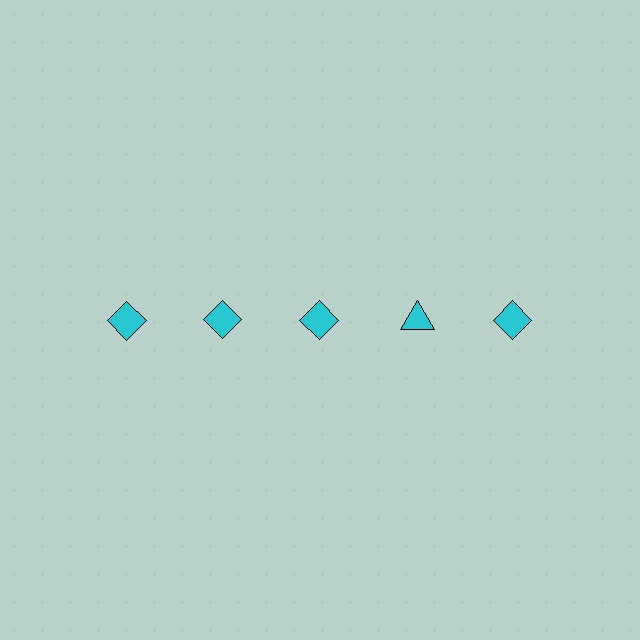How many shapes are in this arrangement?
There are 5 shapes arranged in a grid pattern.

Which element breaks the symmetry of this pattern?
The cyan triangle in the top row, second from right column breaks the symmetry. All other shapes are cyan diamonds.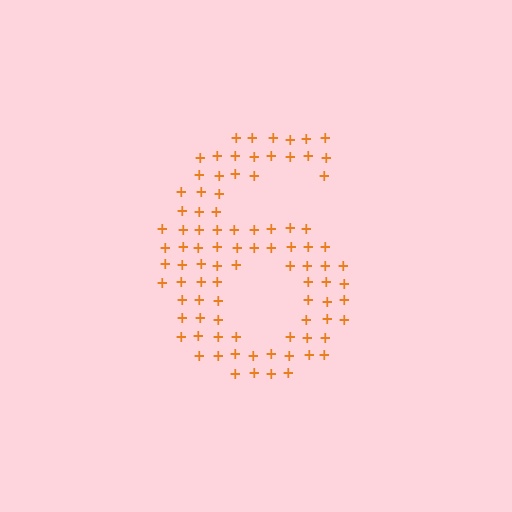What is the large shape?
The large shape is the digit 6.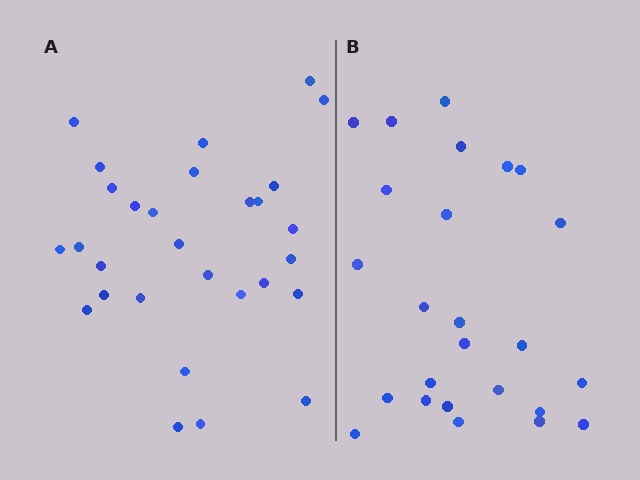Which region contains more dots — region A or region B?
Region A (the left region) has more dots.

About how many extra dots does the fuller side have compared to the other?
Region A has about 4 more dots than region B.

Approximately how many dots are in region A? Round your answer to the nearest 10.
About 30 dots. (The exact count is 29, which rounds to 30.)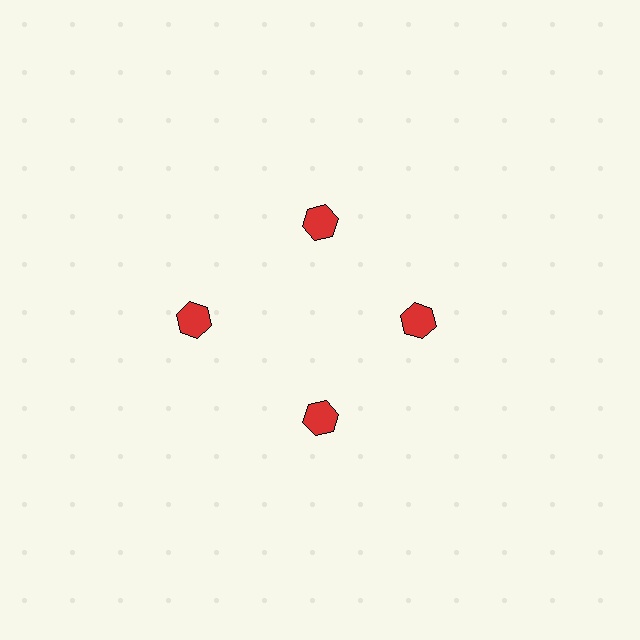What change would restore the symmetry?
The symmetry would be restored by moving it inward, back onto the ring so that all 4 hexagons sit at equal angles and equal distance from the center.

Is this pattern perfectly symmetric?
No. The 4 red hexagons are arranged in a ring, but one element near the 9 o'clock position is pushed outward from the center, breaking the 4-fold rotational symmetry.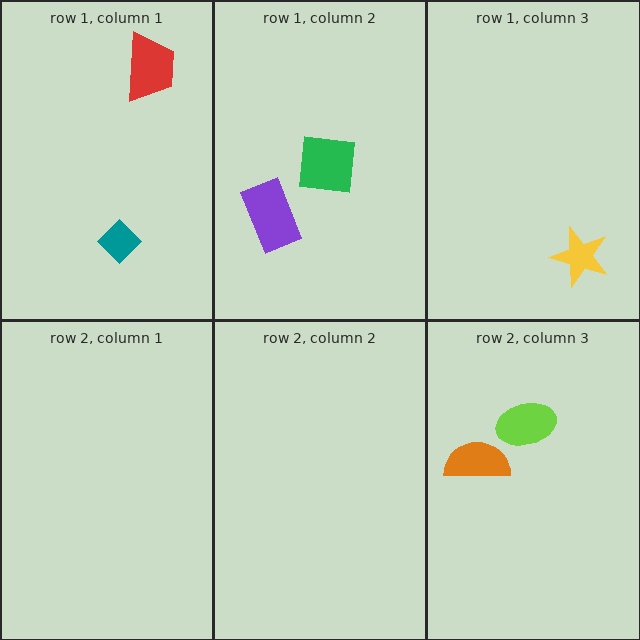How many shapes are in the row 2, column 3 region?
2.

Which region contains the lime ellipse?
The row 2, column 3 region.